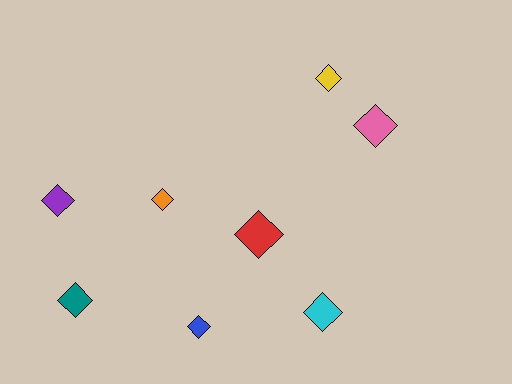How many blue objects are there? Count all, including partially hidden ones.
There is 1 blue object.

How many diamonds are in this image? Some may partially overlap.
There are 8 diamonds.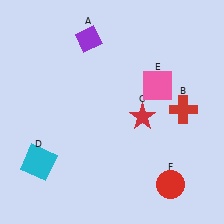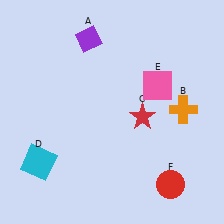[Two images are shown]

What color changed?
The cross (B) changed from red in Image 1 to orange in Image 2.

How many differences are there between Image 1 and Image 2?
There is 1 difference between the two images.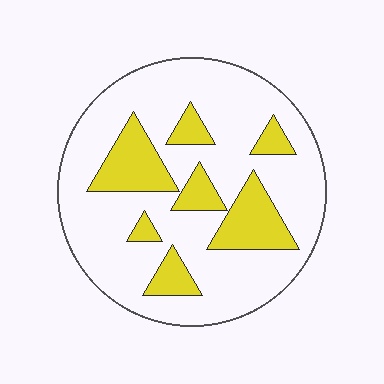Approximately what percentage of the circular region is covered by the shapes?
Approximately 25%.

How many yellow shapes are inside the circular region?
7.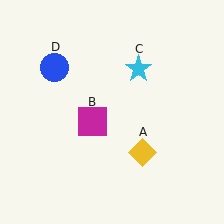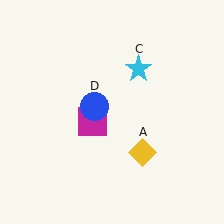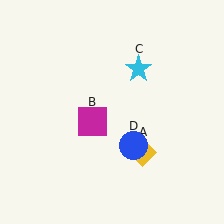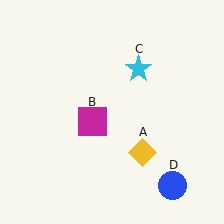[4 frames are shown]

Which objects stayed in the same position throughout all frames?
Yellow diamond (object A) and magenta square (object B) and cyan star (object C) remained stationary.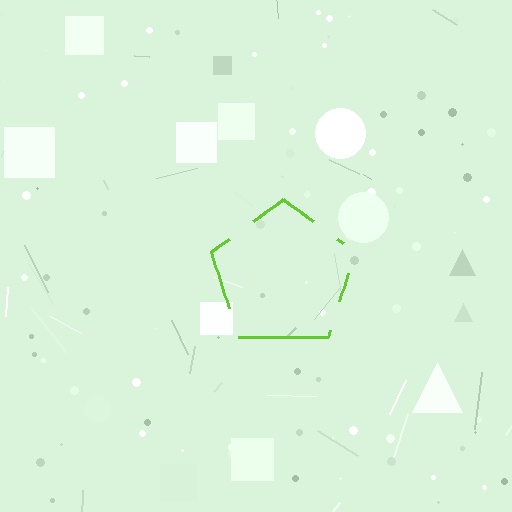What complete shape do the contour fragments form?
The contour fragments form a pentagon.